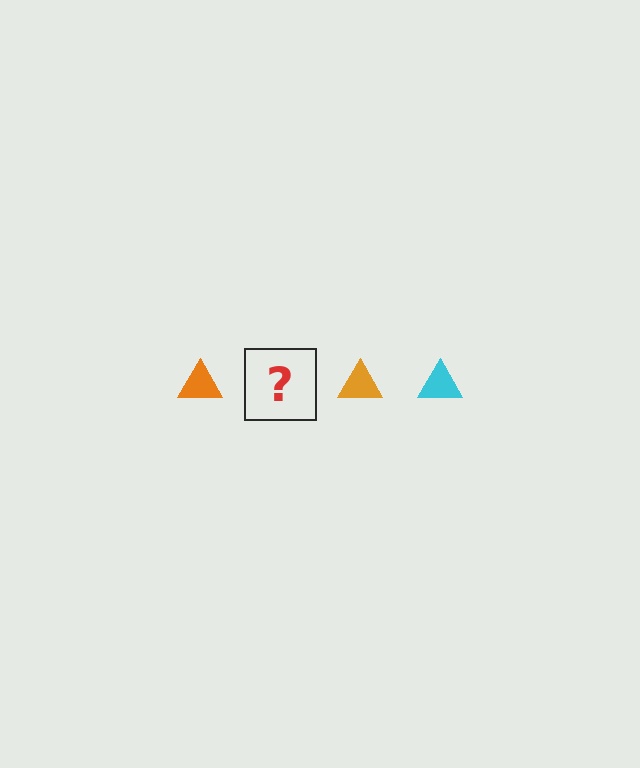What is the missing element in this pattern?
The missing element is a cyan triangle.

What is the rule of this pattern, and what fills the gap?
The rule is that the pattern cycles through orange, cyan triangles. The gap should be filled with a cyan triangle.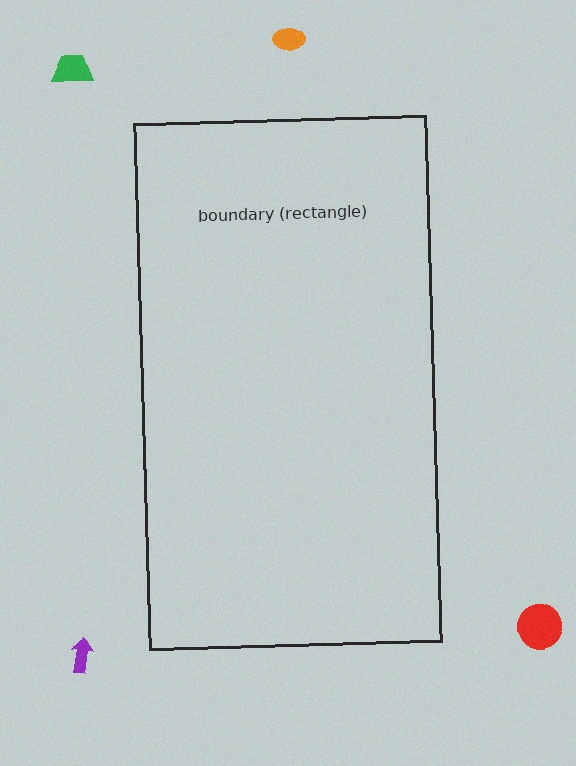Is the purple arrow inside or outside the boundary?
Outside.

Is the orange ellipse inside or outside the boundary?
Outside.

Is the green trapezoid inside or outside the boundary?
Outside.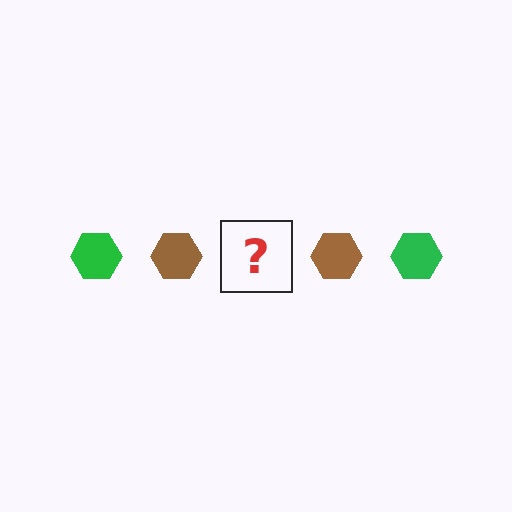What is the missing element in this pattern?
The missing element is a green hexagon.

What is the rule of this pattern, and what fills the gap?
The rule is that the pattern cycles through green, brown hexagons. The gap should be filled with a green hexagon.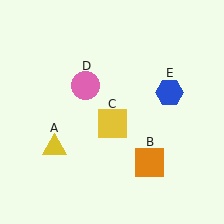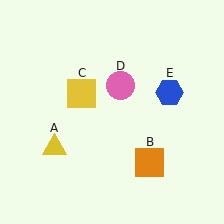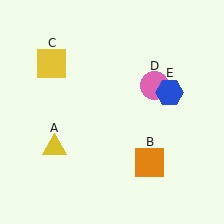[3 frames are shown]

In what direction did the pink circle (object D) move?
The pink circle (object D) moved right.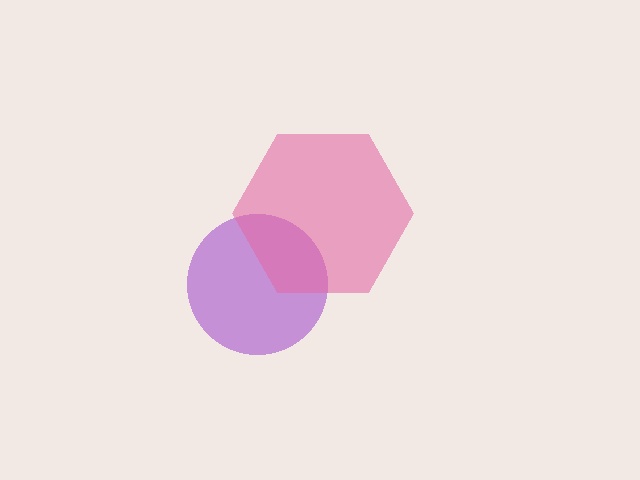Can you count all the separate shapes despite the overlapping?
Yes, there are 2 separate shapes.